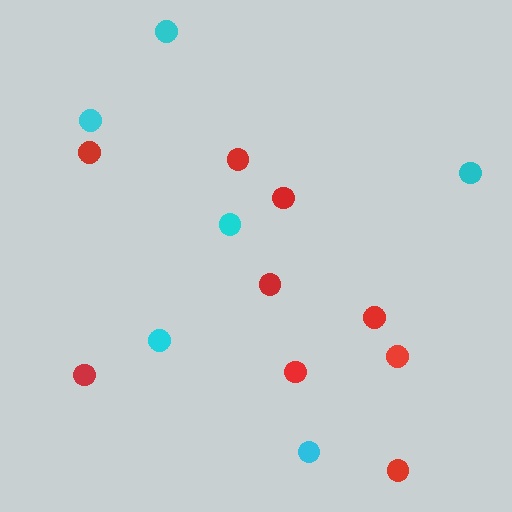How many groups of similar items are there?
There are 2 groups: one group of red circles (9) and one group of cyan circles (6).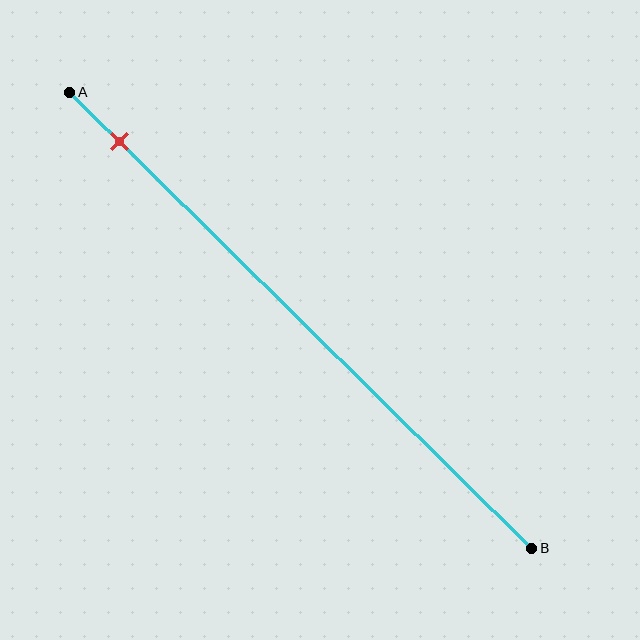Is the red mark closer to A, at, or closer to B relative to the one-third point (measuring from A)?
The red mark is closer to point A than the one-third point of segment AB.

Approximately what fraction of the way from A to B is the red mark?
The red mark is approximately 10% of the way from A to B.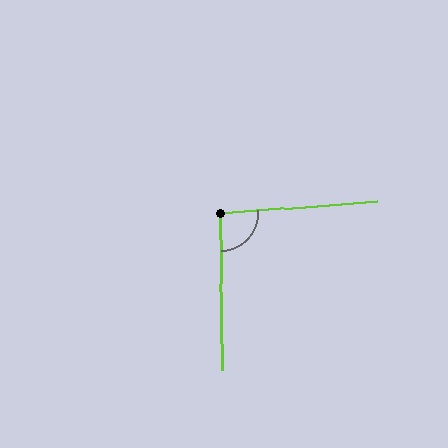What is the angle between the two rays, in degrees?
Approximately 94 degrees.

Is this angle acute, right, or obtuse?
It is approximately a right angle.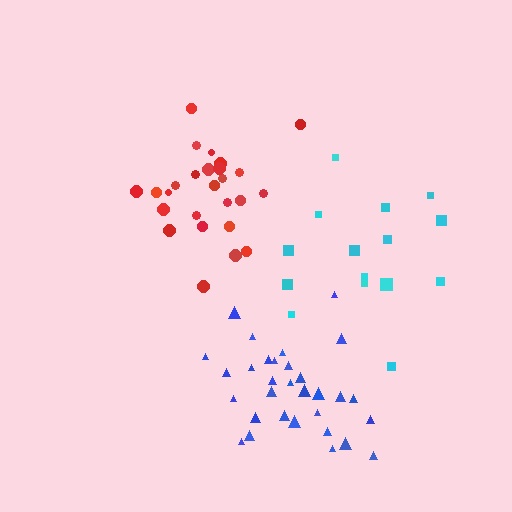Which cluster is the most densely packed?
Red.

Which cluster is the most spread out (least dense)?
Cyan.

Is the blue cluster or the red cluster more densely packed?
Red.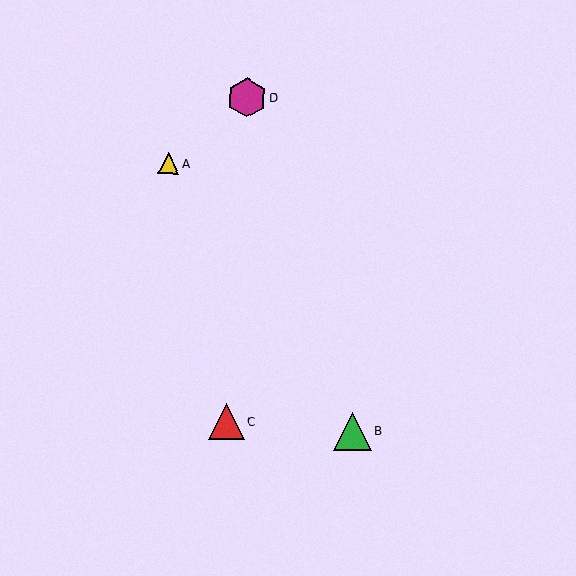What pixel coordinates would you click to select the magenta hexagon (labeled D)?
Click at (247, 98) to select the magenta hexagon D.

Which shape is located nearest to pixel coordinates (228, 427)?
The red triangle (labeled C) at (227, 422) is nearest to that location.